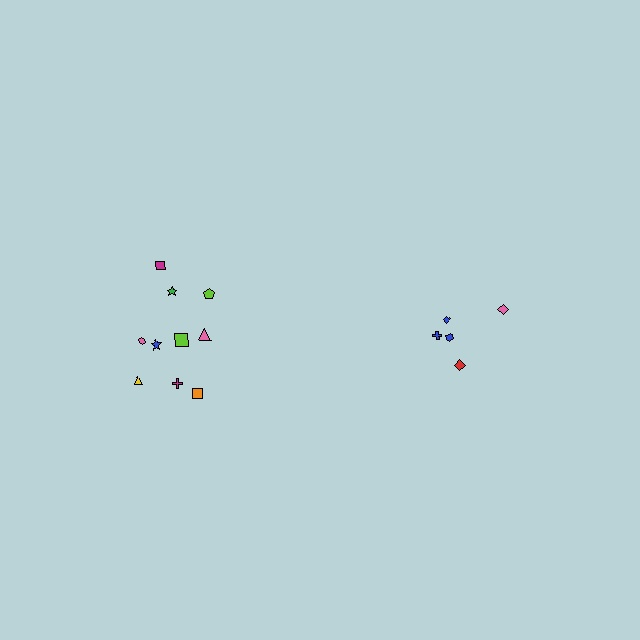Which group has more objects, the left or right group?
The left group.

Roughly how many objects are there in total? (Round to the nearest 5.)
Roughly 15 objects in total.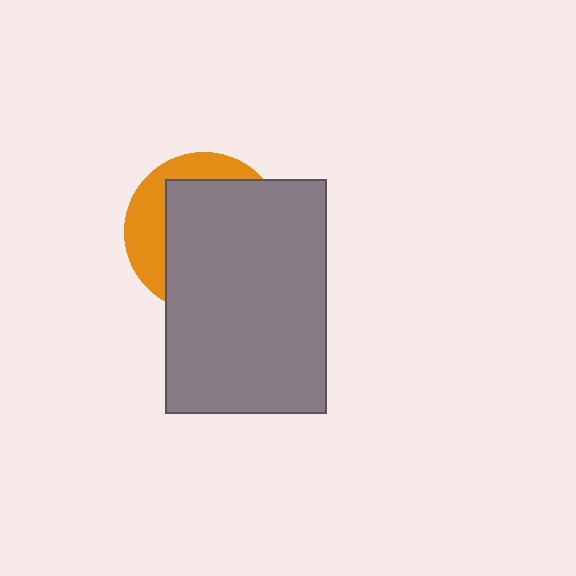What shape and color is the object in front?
The object in front is a gray rectangle.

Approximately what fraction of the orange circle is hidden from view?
Roughly 69% of the orange circle is hidden behind the gray rectangle.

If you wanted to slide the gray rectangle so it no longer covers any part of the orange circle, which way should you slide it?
Slide it toward the lower-right — that is the most direct way to separate the two shapes.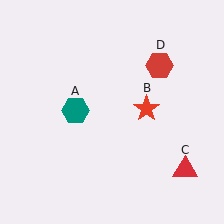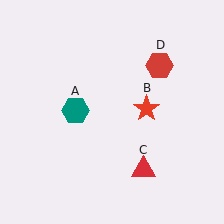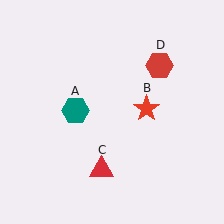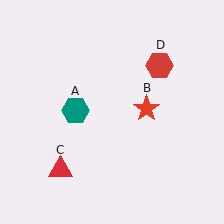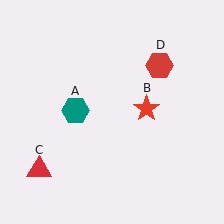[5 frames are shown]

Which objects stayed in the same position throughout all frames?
Teal hexagon (object A) and red star (object B) and red hexagon (object D) remained stationary.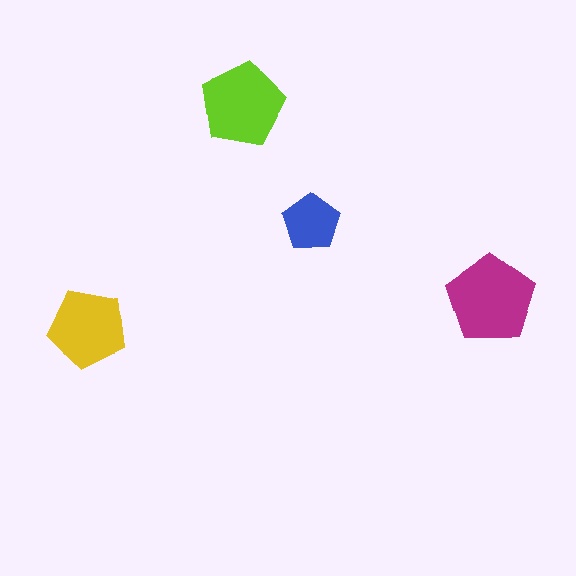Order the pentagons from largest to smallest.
the magenta one, the lime one, the yellow one, the blue one.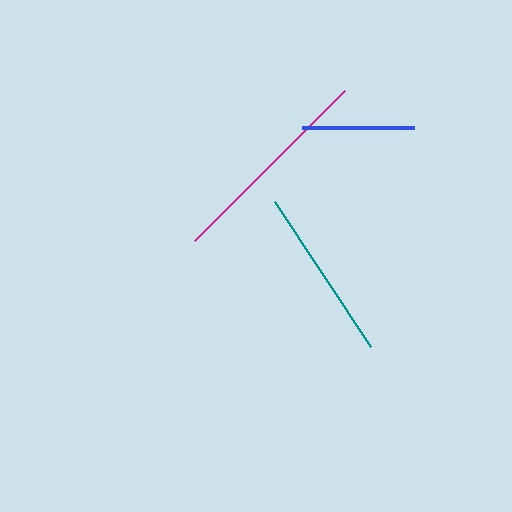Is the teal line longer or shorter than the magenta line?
The magenta line is longer than the teal line.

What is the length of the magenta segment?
The magenta segment is approximately 211 pixels long.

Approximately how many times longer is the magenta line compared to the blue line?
The magenta line is approximately 1.9 times the length of the blue line.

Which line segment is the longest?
The magenta line is the longest at approximately 211 pixels.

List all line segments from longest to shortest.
From longest to shortest: magenta, teal, blue.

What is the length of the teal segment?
The teal segment is approximately 174 pixels long.